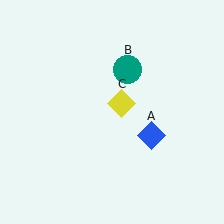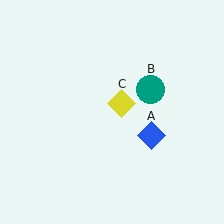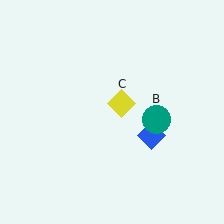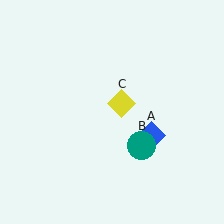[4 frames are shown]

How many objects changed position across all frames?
1 object changed position: teal circle (object B).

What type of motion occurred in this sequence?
The teal circle (object B) rotated clockwise around the center of the scene.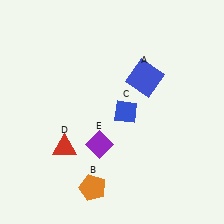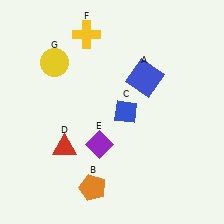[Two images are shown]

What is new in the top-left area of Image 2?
A yellow circle (G) was added in the top-left area of Image 2.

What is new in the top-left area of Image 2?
A yellow cross (F) was added in the top-left area of Image 2.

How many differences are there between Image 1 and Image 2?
There are 2 differences between the two images.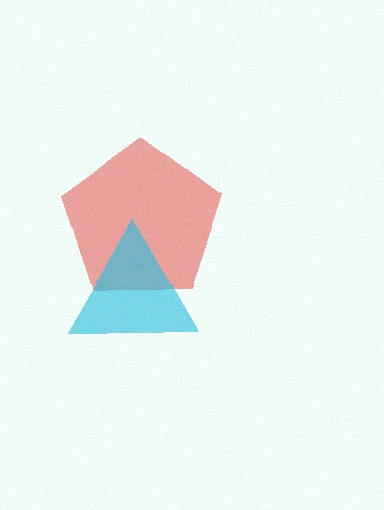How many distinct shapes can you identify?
There are 2 distinct shapes: a red pentagon, a cyan triangle.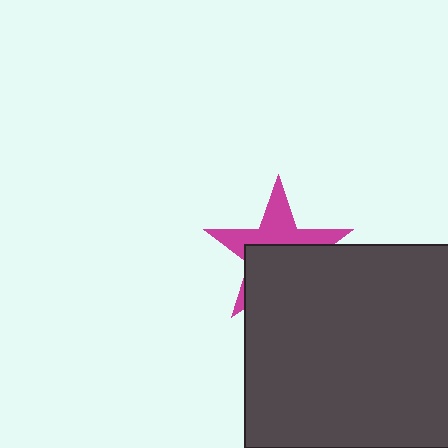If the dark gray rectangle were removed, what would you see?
You would see the complete magenta star.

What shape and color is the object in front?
The object in front is a dark gray rectangle.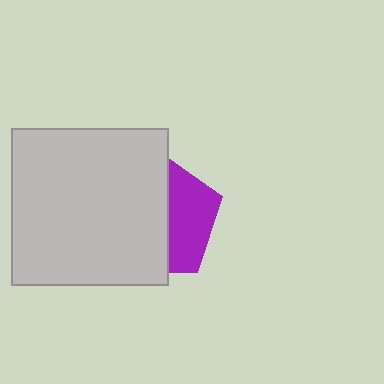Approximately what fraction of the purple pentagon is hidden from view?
Roughly 63% of the purple pentagon is hidden behind the light gray square.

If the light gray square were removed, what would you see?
You would see the complete purple pentagon.